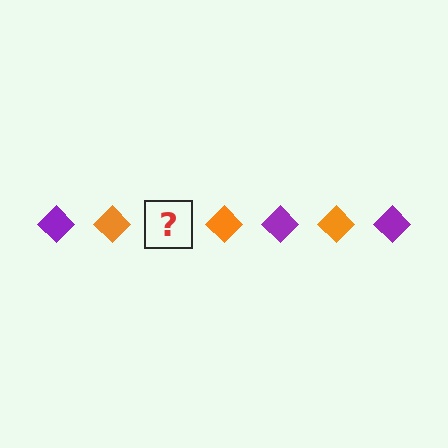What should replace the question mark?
The question mark should be replaced with a purple diamond.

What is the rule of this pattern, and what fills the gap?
The rule is that the pattern cycles through purple, orange diamonds. The gap should be filled with a purple diamond.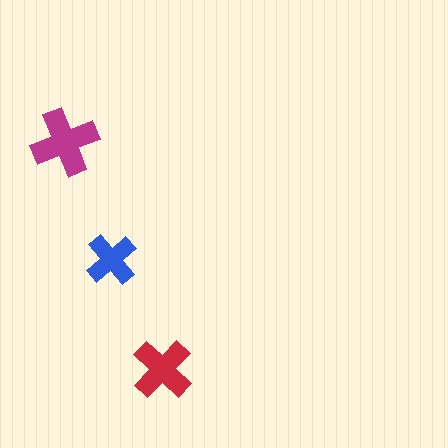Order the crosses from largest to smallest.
the magenta one, the red one, the blue one.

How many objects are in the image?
There are 3 objects in the image.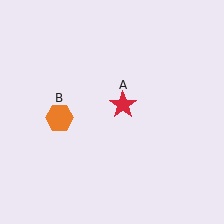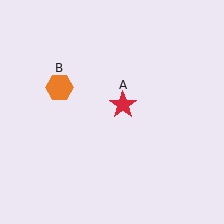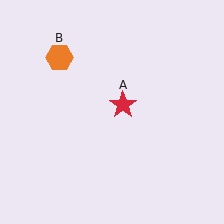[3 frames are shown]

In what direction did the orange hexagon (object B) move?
The orange hexagon (object B) moved up.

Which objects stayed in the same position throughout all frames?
Red star (object A) remained stationary.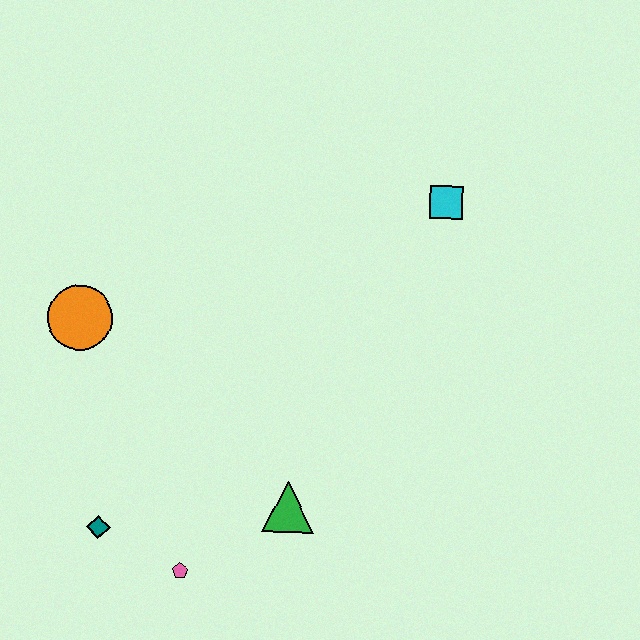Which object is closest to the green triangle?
The pink pentagon is closest to the green triangle.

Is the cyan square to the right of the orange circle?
Yes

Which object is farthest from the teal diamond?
The cyan square is farthest from the teal diamond.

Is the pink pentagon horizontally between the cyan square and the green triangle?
No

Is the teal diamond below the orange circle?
Yes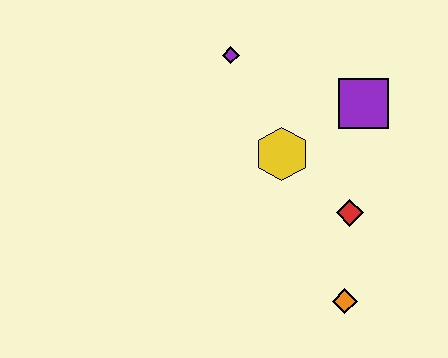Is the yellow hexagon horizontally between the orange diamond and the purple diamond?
Yes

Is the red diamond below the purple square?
Yes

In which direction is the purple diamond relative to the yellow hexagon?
The purple diamond is above the yellow hexagon.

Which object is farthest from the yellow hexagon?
The orange diamond is farthest from the yellow hexagon.